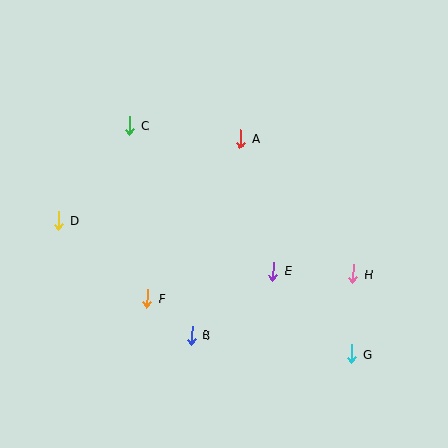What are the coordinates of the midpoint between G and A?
The midpoint between G and A is at (296, 246).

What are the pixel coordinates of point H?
Point H is at (353, 274).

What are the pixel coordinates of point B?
Point B is at (191, 335).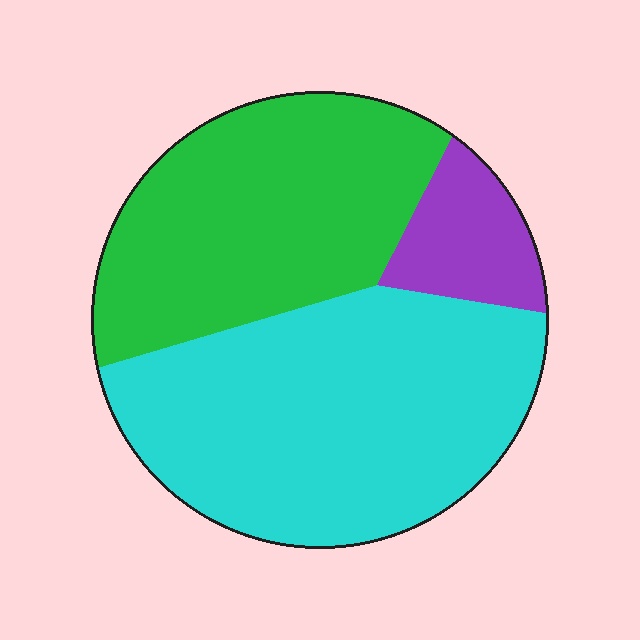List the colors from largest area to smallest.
From largest to smallest: cyan, green, purple.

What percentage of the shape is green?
Green takes up about three eighths (3/8) of the shape.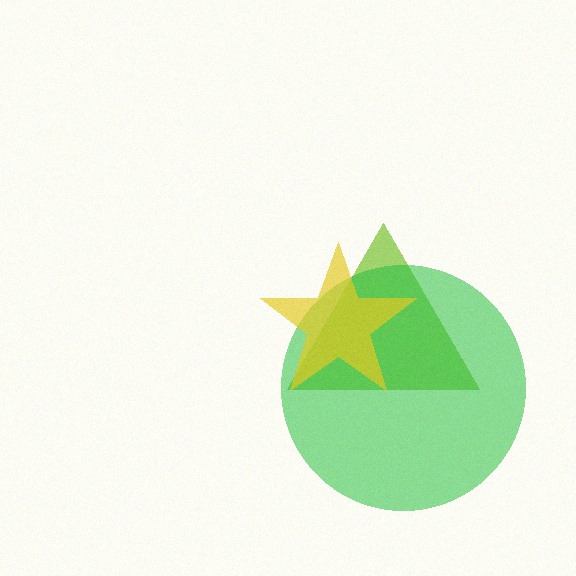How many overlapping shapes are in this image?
There are 3 overlapping shapes in the image.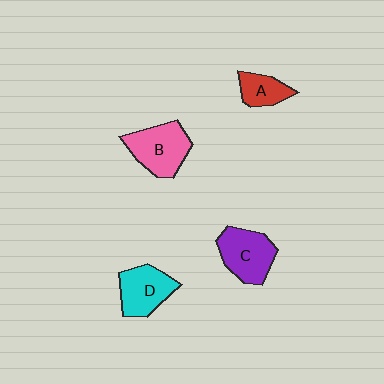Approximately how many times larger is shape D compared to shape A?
Approximately 1.6 times.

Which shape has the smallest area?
Shape A (red).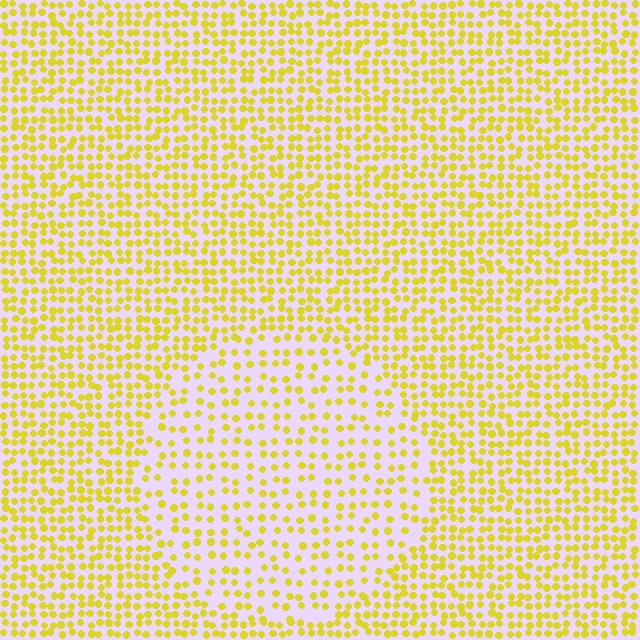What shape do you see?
I see a circle.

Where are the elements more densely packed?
The elements are more densely packed outside the circle boundary.